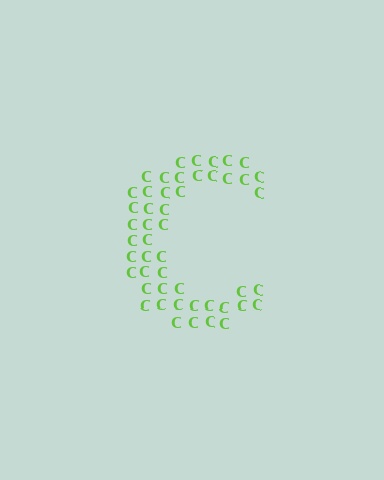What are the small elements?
The small elements are letter C's.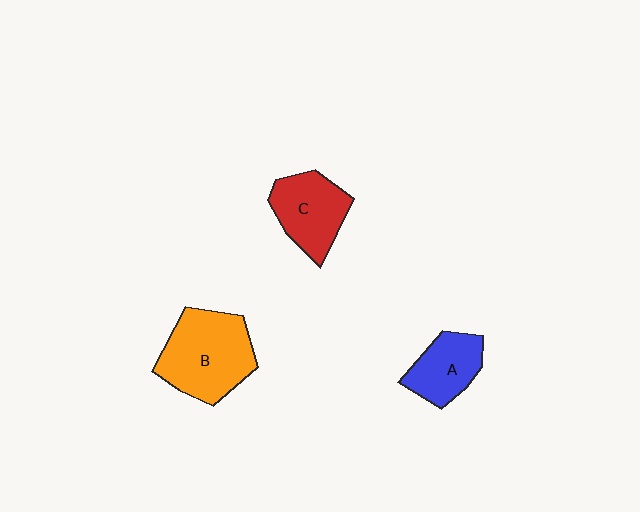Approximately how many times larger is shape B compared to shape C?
Approximately 1.4 times.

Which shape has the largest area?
Shape B (orange).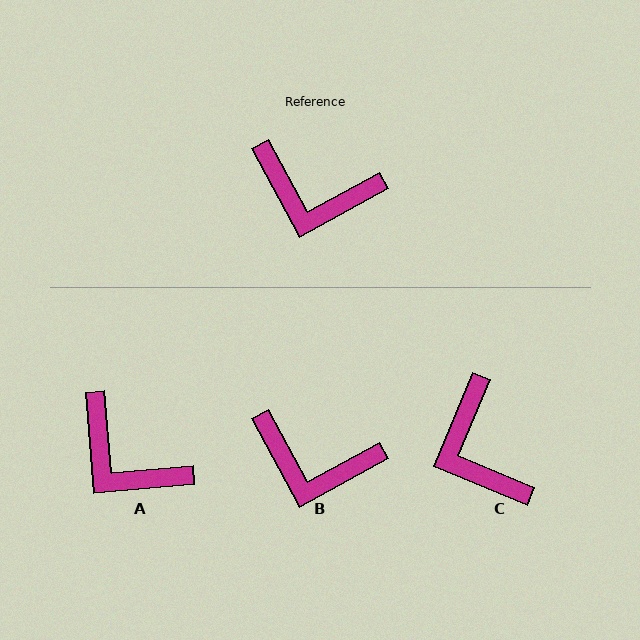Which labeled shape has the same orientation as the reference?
B.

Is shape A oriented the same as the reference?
No, it is off by about 24 degrees.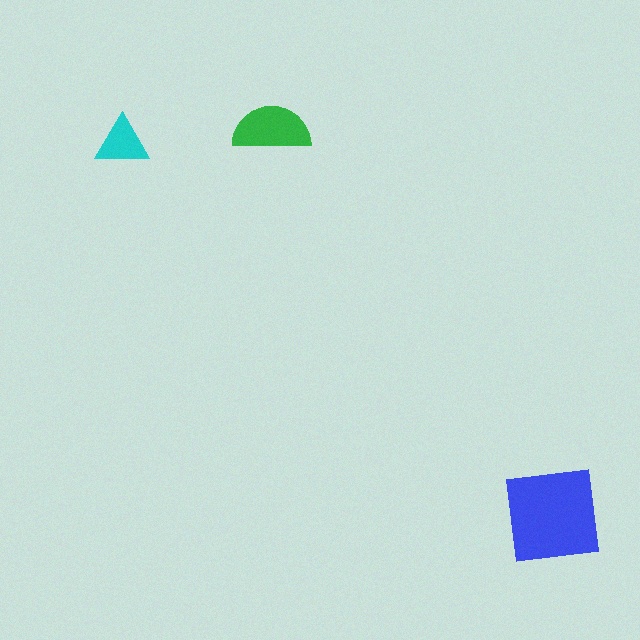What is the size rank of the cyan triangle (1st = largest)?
3rd.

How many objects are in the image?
There are 3 objects in the image.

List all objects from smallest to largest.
The cyan triangle, the green semicircle, the blue square.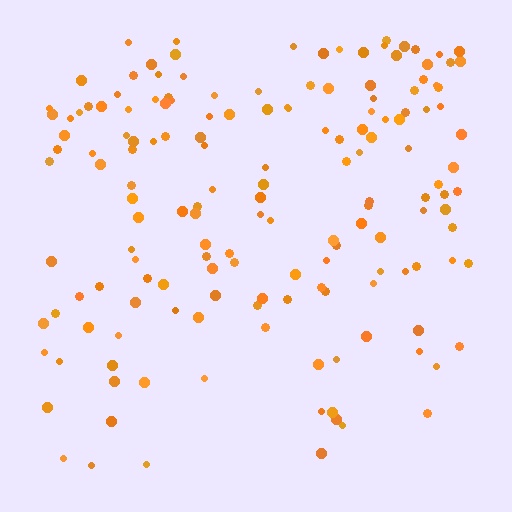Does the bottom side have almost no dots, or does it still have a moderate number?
Still a moderate number, just noticeably fewer than the top.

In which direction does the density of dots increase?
From bottom to top, with the top side densest.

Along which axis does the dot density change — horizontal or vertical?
Vertical.